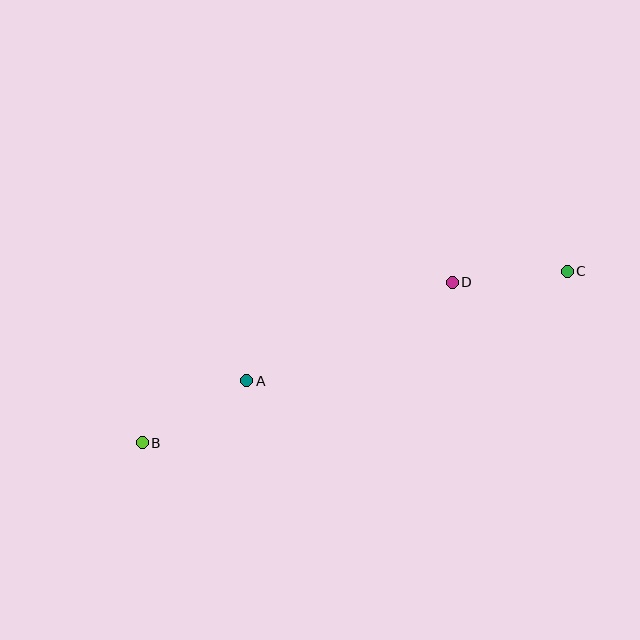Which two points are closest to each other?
Points C and D are closest to each other.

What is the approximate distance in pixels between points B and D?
The distance between B and D is approximately 349 pixels.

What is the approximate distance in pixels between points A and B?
The distance between A and B is approximately 122 pixels.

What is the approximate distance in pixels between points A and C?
The distance between A and C is approximately 339 pixels.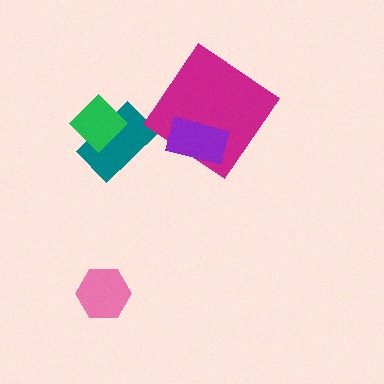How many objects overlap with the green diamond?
1 object overlaps with the green diamond.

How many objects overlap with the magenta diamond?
1 object overlaps with the magenta diamond.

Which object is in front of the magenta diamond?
The purple rectangle is in front of the magenta diamond.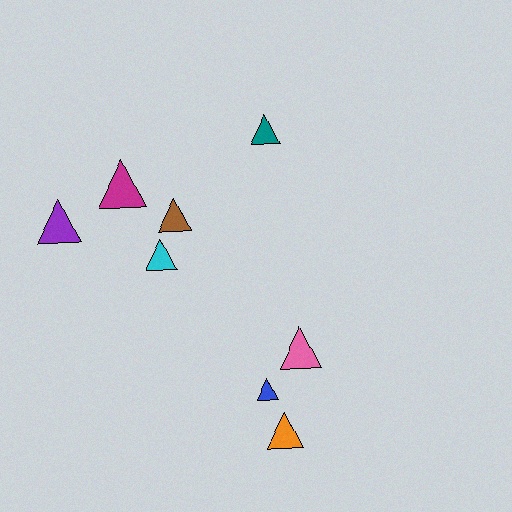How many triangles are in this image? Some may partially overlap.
There are 8 triangles.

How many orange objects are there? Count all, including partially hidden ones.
There is 1 orange object.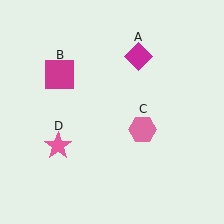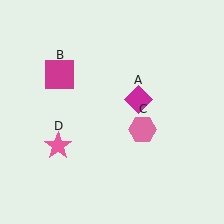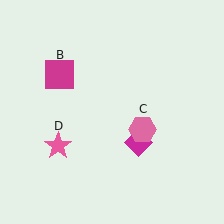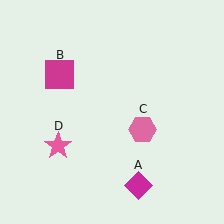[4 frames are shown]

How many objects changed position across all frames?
1 object changed position: magenta diamond (object A).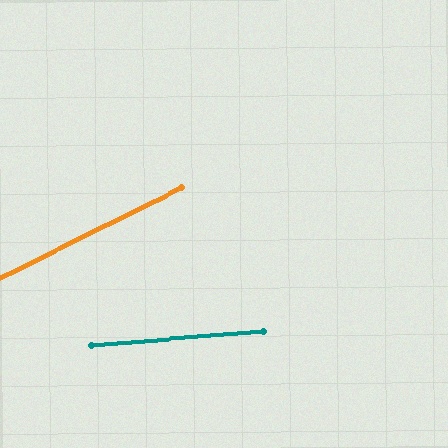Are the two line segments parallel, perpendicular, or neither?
Neither parallel nor perpendicular — they differ by about 21°.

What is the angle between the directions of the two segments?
Approximately 21 degrees.